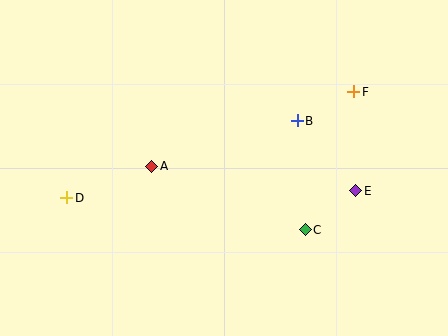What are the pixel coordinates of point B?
Point B is at (297, 121).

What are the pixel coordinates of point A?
Point A is at (152, 166).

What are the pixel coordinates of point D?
Point D is at (67, 198).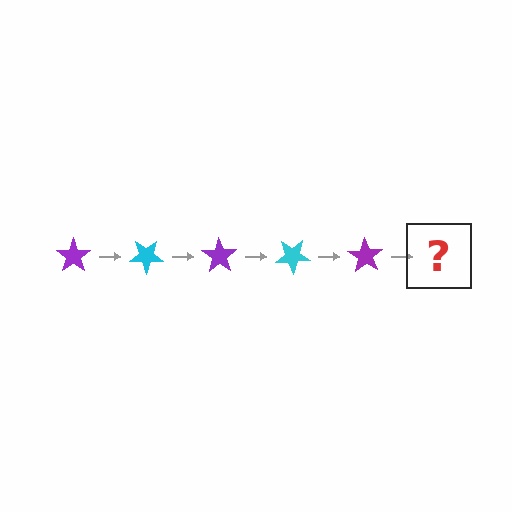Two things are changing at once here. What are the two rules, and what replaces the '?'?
The two rules are that it rotates 35 degrees each step and the color cycles through purple and cyan. The '?' should be a cyan star, rotated 175 degrees from the start.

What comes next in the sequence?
The next element should be a cyan star, rotated 175 degrees from the start.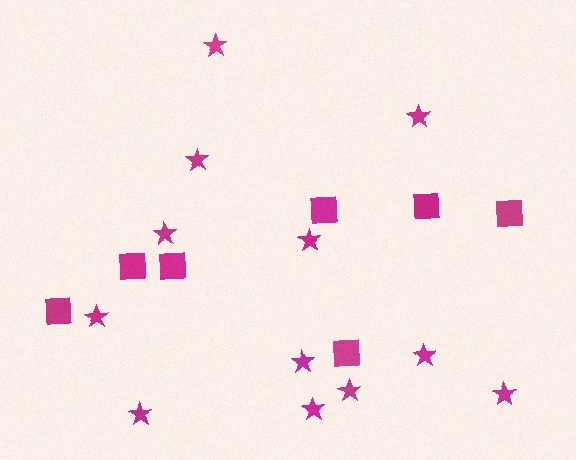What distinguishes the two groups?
There are 2 groups: one group of squares (7) and one group of stars (12).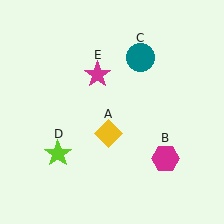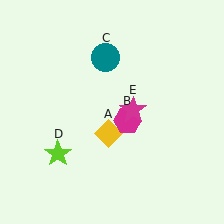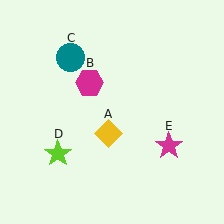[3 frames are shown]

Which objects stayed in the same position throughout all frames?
Yellow diamond (object A) and lime star (object D) remained stationary.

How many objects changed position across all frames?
3 objects changed position: magenta hexagon (object B), teal circle (object C), magenta star (object E).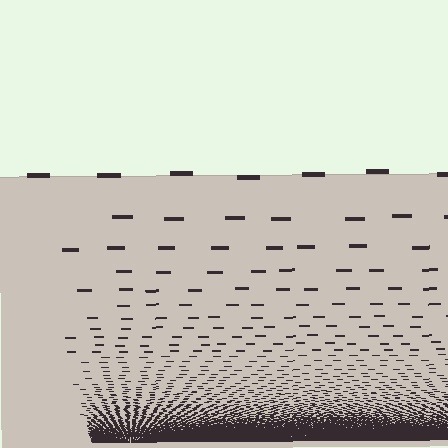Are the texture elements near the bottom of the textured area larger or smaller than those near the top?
Smaller. The gradient is inverted — elements near the bottom are smaller and denser.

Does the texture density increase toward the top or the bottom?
Density increases toward the bottom.